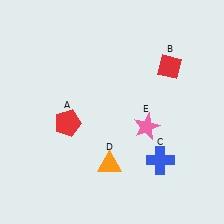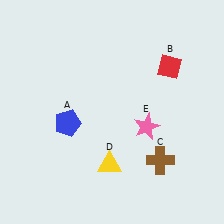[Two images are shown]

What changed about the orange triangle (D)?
In Image 1, D is orange. In Image 2, it changed to yellow.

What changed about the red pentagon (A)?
In Image 1, A is red. In Image 2, it changed to blue.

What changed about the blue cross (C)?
In Image 1, C is blue. In Image 2, it changed to brown.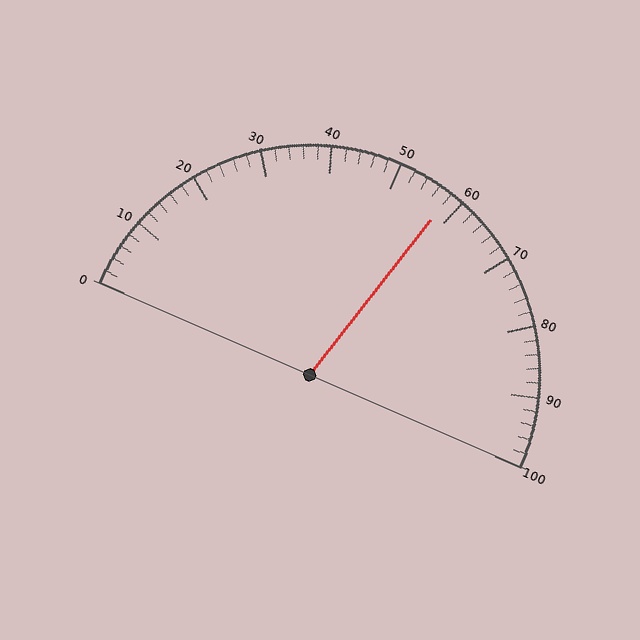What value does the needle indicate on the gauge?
The needle indicates approximately 58.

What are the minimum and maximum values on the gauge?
The gauge ranges from 0 to 100.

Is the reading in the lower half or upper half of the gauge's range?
The reading is in the upper half of the range (0 to 100).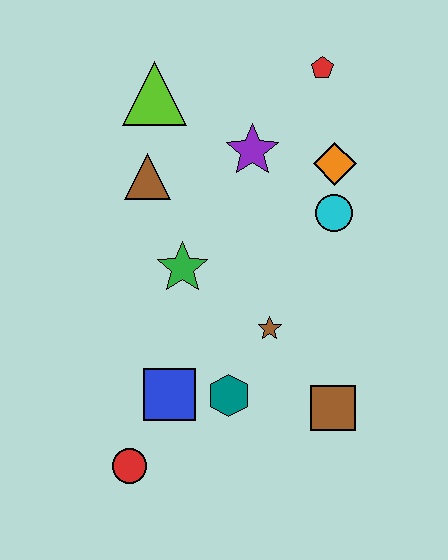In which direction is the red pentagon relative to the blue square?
The red pentagon is above the blue square.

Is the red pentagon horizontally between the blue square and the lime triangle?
No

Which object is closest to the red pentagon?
The orange diamond is closest to the red pentagon.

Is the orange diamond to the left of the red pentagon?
No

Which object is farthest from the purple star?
The red circle is farthest from the purple star.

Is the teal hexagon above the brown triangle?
No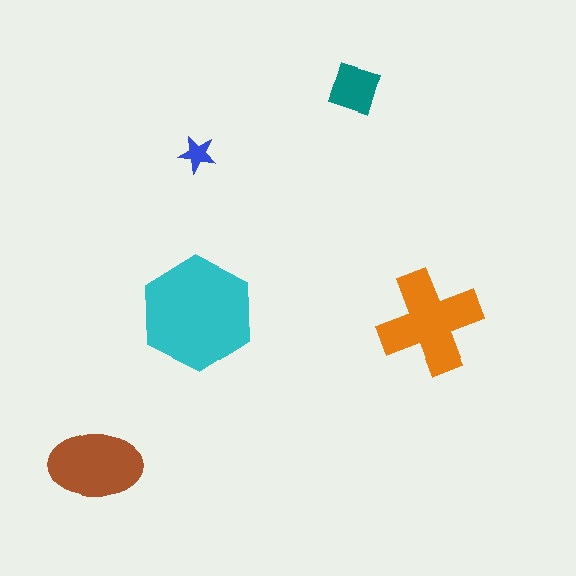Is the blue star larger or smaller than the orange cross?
Smaller.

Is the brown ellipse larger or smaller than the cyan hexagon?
Smaller.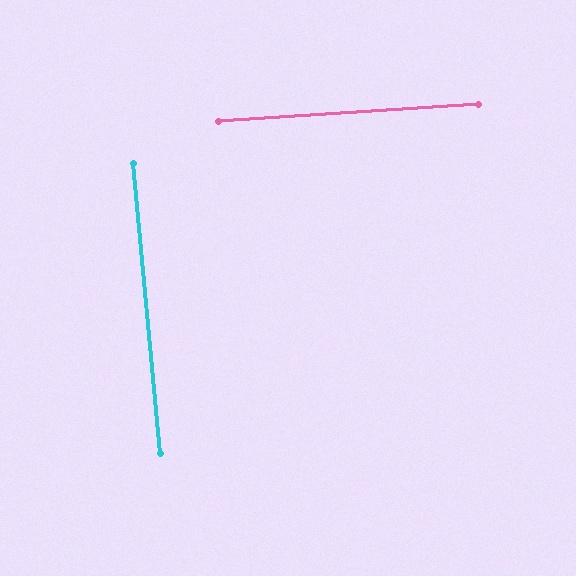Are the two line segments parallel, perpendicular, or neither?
Perpendicular — they meet at approximately 88°.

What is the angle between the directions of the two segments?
Approximately 88 degrees.